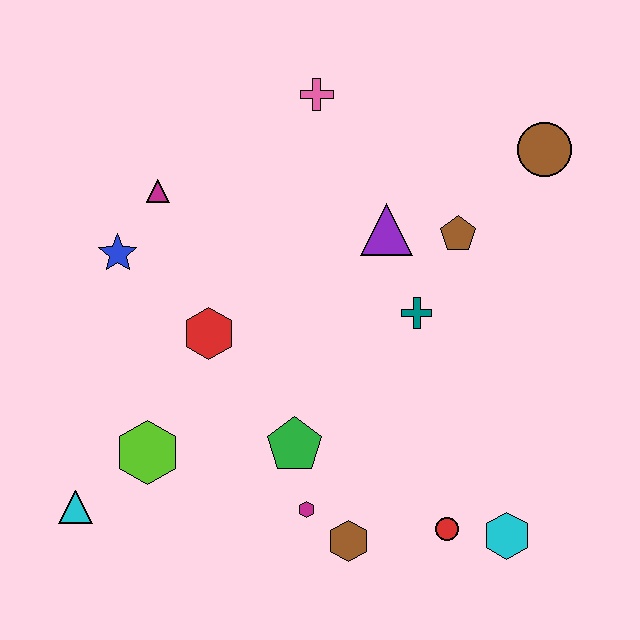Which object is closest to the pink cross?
The purple triangle is closest to the pink cross.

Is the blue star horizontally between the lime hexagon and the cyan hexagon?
No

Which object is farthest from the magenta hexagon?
The brown circle is farthest from the magenta hexagon.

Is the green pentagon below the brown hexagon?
No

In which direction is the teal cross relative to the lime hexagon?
The teal cross is to the right of the lime hexagon.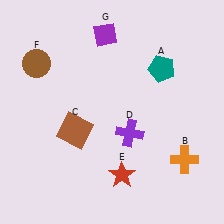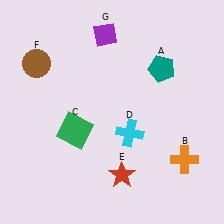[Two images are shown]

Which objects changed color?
C changed from brown to green. D changed from purple to cyan.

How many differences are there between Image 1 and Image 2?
There are 2 differences between the two images.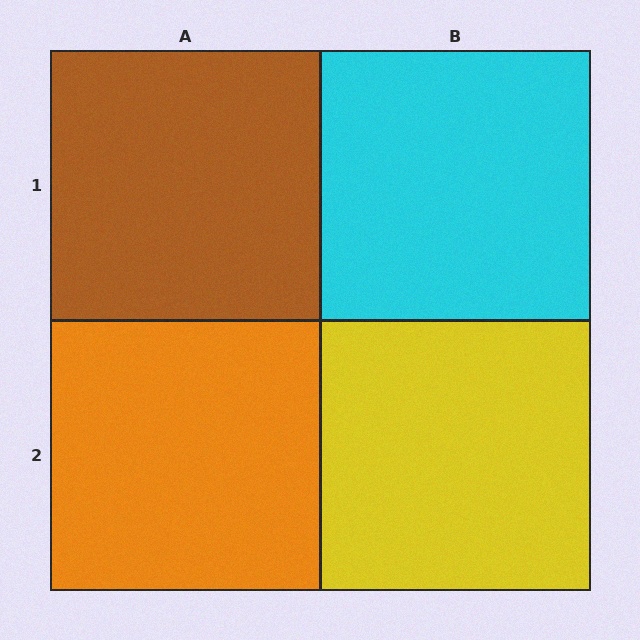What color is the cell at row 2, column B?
Yellow.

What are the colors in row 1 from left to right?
Brown, cyan.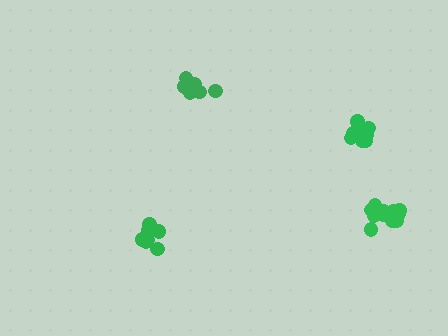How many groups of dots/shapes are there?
There are 4 groups.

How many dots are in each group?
Group 1: 8 dots, Group 2: 12 dots, Group 3: 7 dots, Group 4: 7 dots (34 total).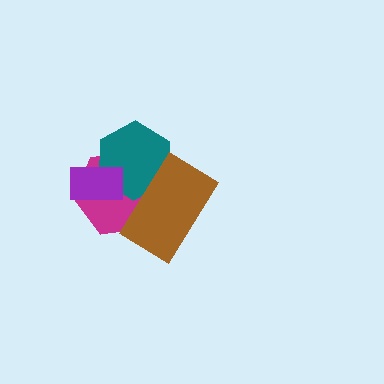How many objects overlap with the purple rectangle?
2 objects overlap with the purple rectangle.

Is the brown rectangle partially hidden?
No, no other shape covers it.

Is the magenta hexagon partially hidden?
Yes, it is partially covered by another shape.